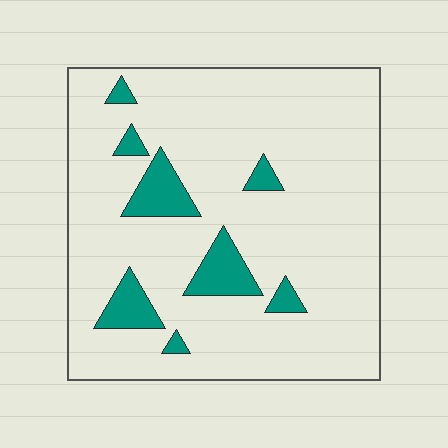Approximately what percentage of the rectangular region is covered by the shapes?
Approximately 10%.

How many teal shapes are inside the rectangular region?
8.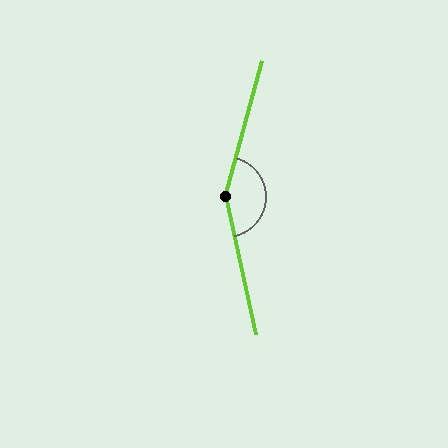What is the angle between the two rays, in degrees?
Approximately 152 degrees.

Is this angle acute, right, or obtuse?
It is obtuse.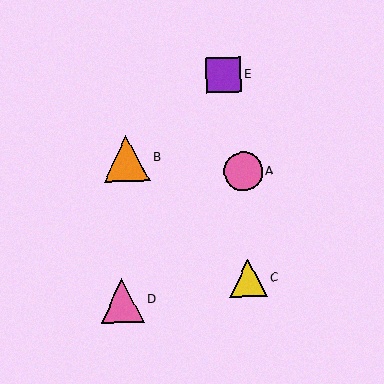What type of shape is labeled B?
Shape B is an orange triangle.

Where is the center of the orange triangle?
The center of the orange triangle is at (126, 158).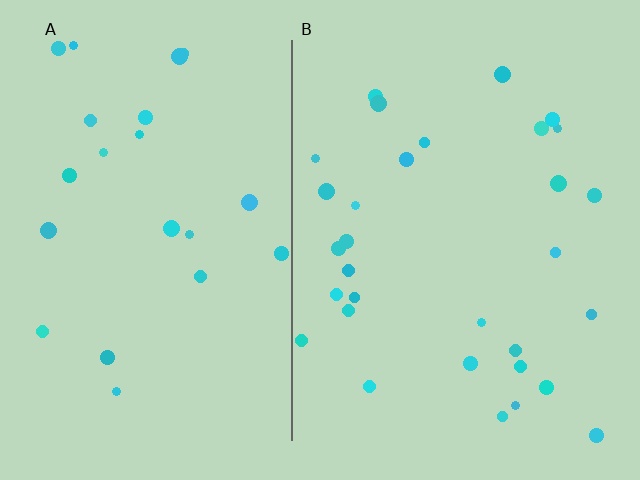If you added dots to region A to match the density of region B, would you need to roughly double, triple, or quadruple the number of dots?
Approximately double.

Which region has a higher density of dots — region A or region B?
B (the right).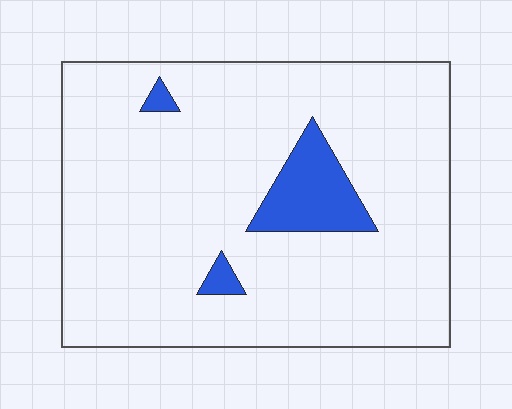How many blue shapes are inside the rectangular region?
3.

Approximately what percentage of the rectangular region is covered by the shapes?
Approximately 10%.